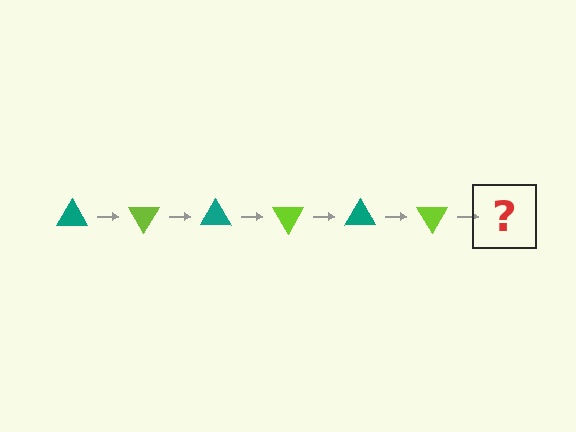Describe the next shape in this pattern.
It should be a teal triangle, rotated 360 degrees from the start.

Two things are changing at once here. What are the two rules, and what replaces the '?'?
The two rules are that it rotates 60 degrees each step and the color cycles through teal and lime. The '?' should be a teal triangle, rotated 360 degrees from the start.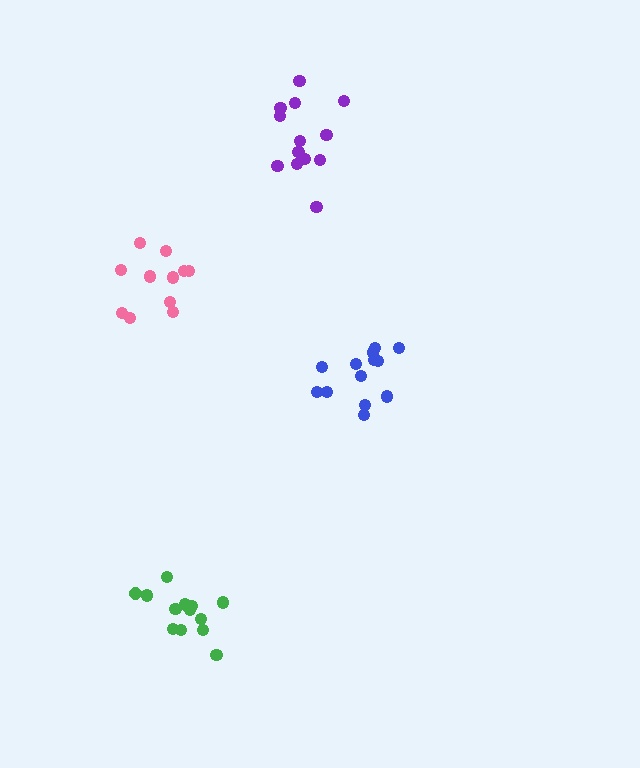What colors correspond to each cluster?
The clusters are colored: blue, purple, green, pink.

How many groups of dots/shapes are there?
There are 4 groups.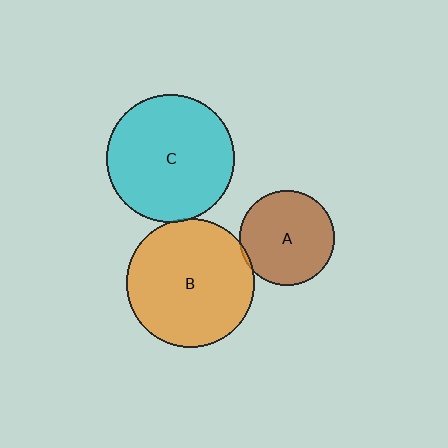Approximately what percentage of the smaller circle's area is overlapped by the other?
Approximately 5%.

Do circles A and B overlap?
Yes.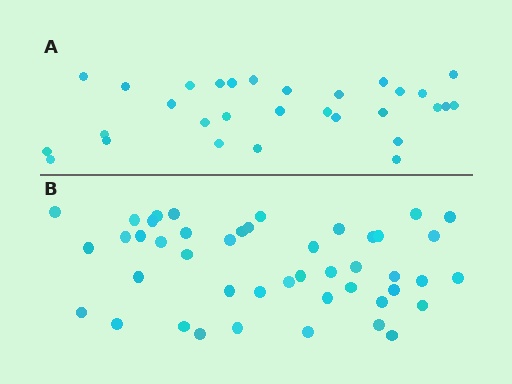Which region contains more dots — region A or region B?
Region B (the bottom region) has more dots.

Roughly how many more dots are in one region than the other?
Region B has approximately 15 more dots than region A.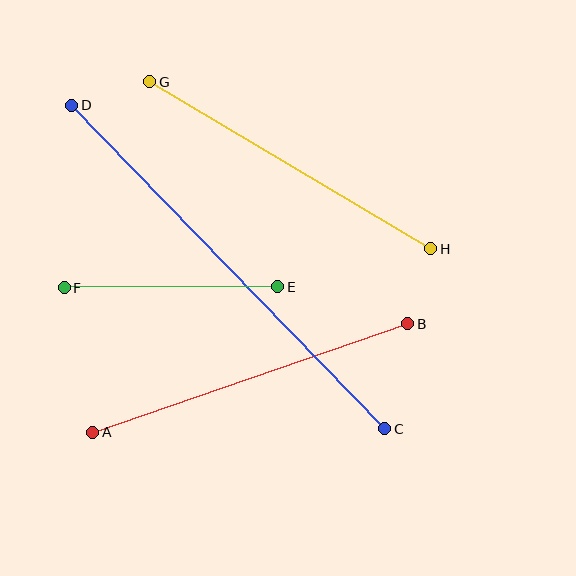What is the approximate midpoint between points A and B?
The midpoint is at approximately (250, 378) pixels.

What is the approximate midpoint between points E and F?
The midpoint is at approximately (171, 287) pixels.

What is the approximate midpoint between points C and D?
The midpoint is at approximately (228, 267) pixels.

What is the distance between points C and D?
The distance is approximately 450 pixels.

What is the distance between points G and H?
The distance is approximately 327 pixels.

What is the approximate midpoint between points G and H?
The midpoint is at approximately (290, 165) pixels.